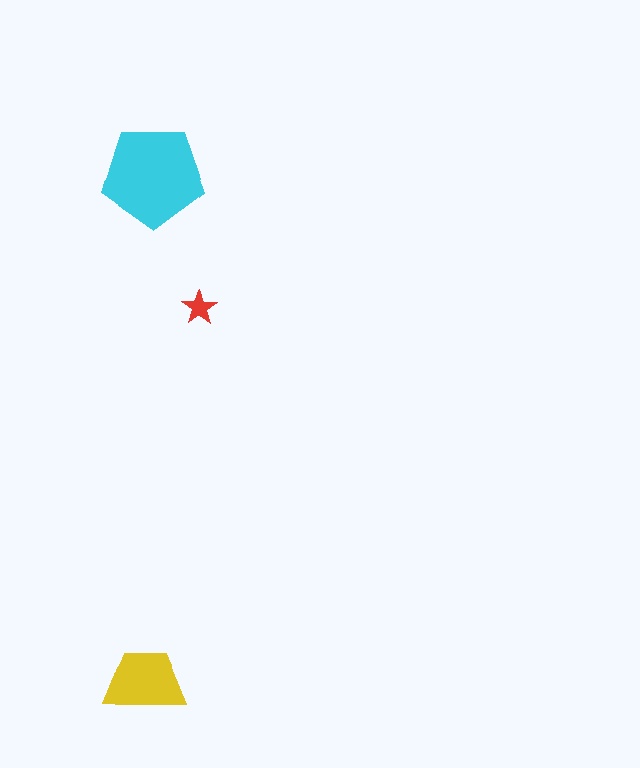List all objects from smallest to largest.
The red star, the yellow trapezoid, the cyan pentagon.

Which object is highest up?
The cyan pentagon is topmost.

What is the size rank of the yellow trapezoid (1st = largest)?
2nd.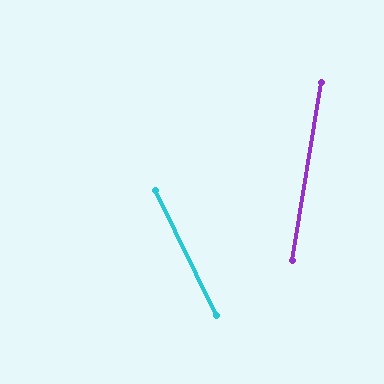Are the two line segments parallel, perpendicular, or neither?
Neither parallel nor perpendicular — they differ by about 35°.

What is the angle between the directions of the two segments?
Approximately 35 degrees.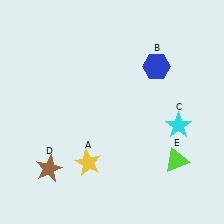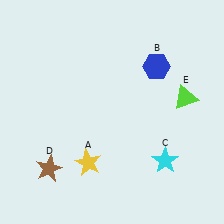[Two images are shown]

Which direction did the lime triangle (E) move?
The lime triangle (E) moved up.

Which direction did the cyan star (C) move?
The cyan star (C) moved down.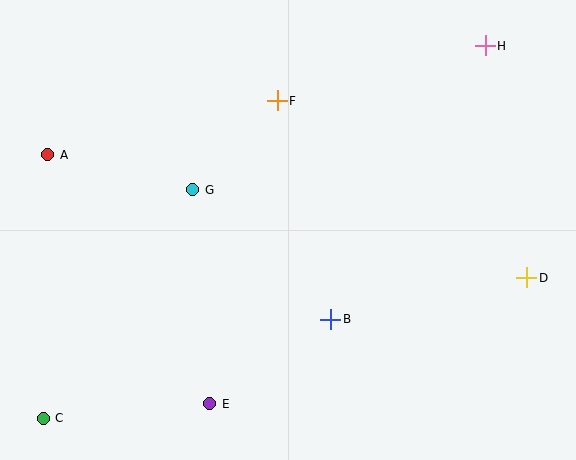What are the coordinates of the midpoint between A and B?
The midpoint between A and B is at (189, 237).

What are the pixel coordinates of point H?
Point H is at (485, 46).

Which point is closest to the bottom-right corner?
Point D is closest to the bottom-right corner.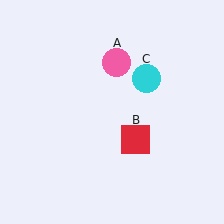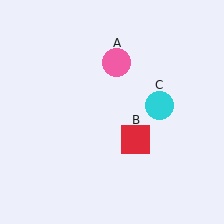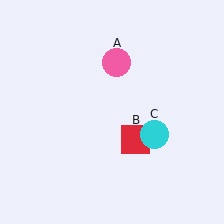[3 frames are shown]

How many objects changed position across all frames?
1 object changed position: cyan circle (object C).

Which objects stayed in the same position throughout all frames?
Pink circle (object A) and red square (object B) remained stationary.